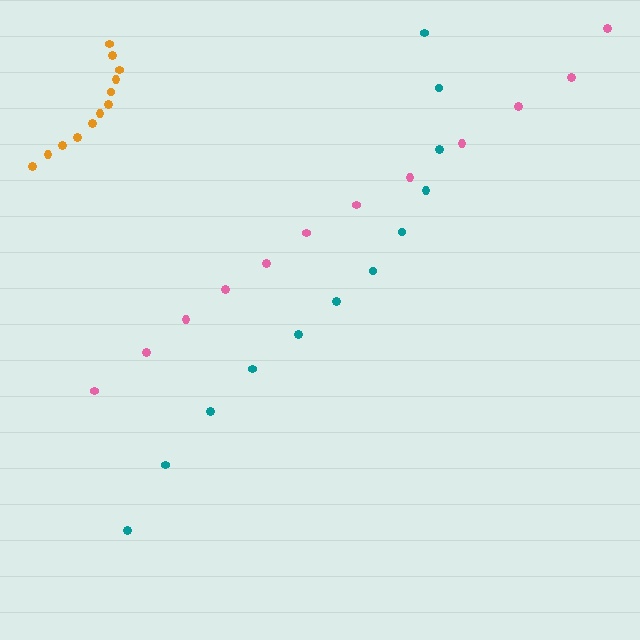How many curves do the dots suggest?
There are 3 distinct paths.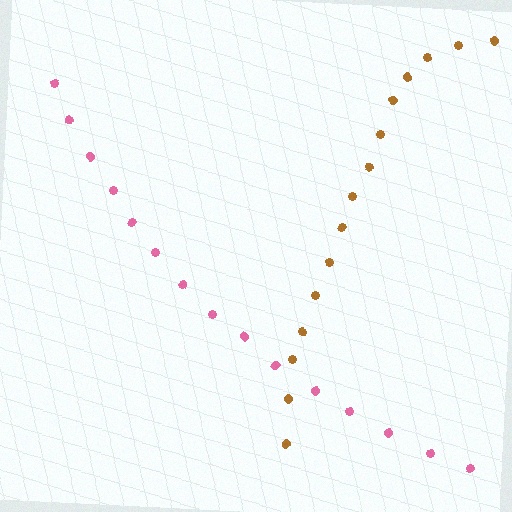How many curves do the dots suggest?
There are 2 distinct paths.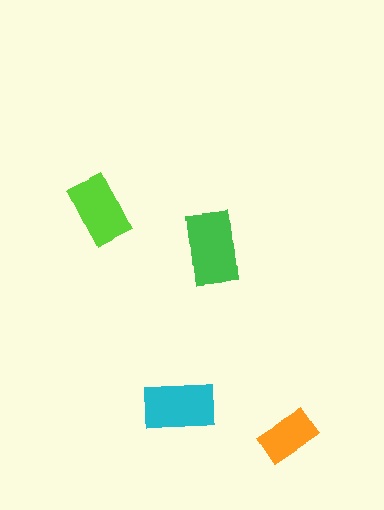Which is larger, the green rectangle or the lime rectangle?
The green one.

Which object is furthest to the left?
The lime rectangle is leftmost.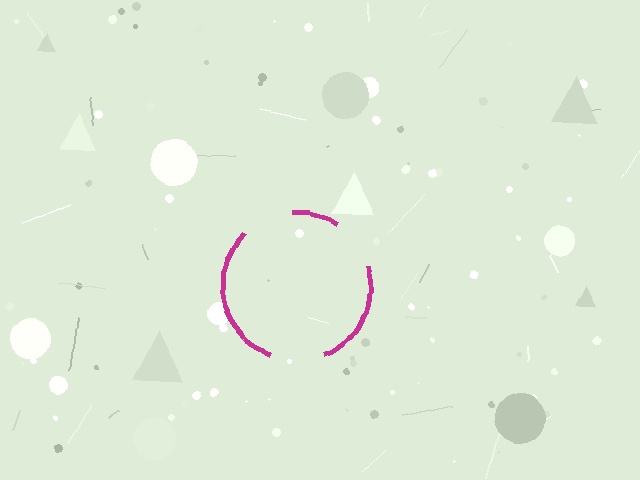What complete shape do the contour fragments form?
The contour fragments form a circle.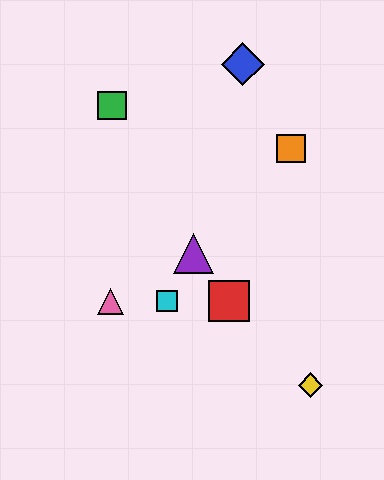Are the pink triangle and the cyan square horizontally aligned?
Yes, both are at y≈301.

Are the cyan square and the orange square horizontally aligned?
No, the cyan square is at y≈301 and the orange square is at y≈148.